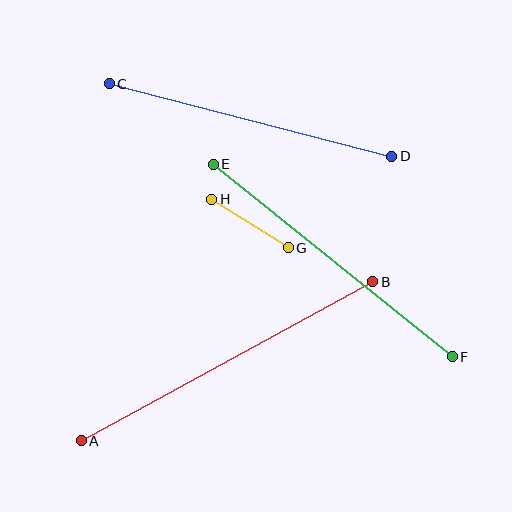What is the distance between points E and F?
The distance is approximately 307 pixels.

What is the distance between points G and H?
The distance is approximately 90 pixels.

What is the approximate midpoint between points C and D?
The midpoint is at approximately (251, 120) pixels.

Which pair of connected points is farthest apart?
Points A and B are farthest apart.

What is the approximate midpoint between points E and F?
The midpoint is at approximately (333, 260) pixels.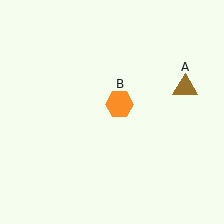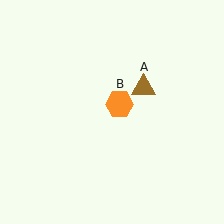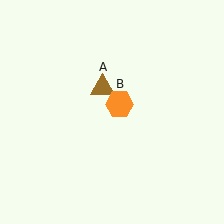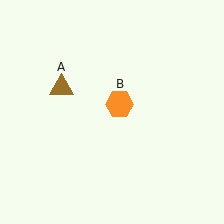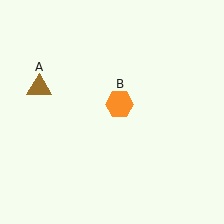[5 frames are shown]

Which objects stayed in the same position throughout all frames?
Orange hexagon (object B) remained stationary.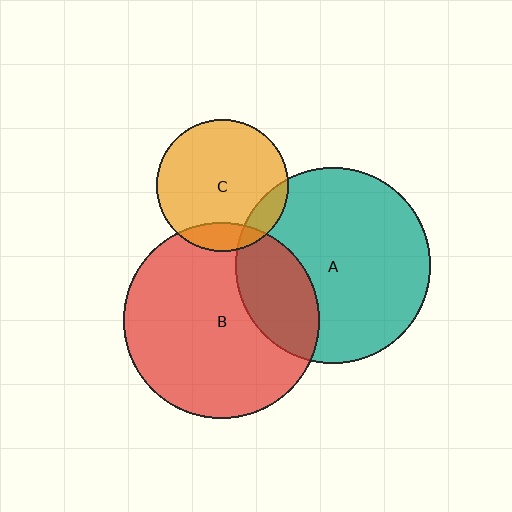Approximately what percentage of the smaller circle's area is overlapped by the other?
Approximately 15%.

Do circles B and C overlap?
Yes.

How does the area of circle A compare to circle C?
Approximately 2.2 times.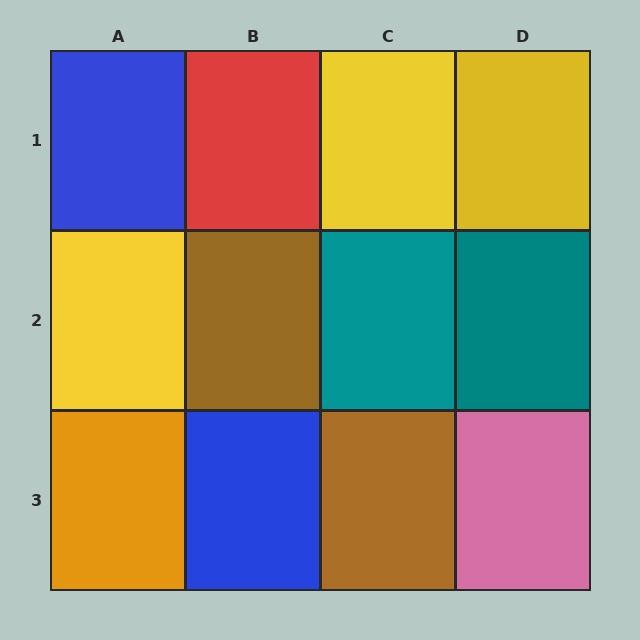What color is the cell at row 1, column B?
Red.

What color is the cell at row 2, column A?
Yellow.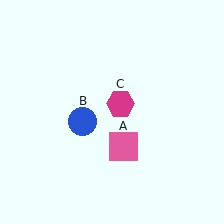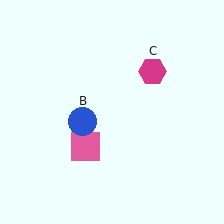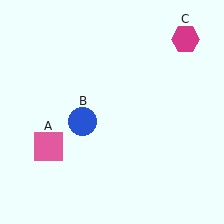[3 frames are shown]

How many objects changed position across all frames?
2 objects changed position: pink square (object A), magenta hexagon (object C).